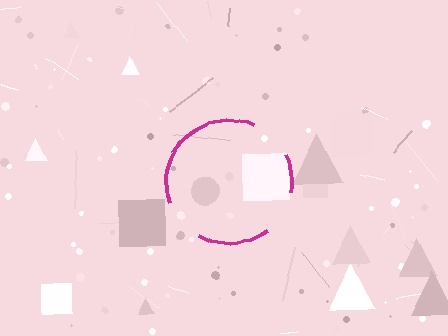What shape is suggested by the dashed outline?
The dashed outline suggests a circle.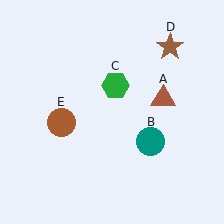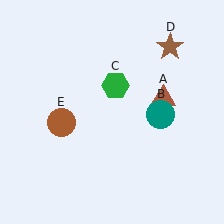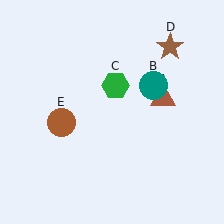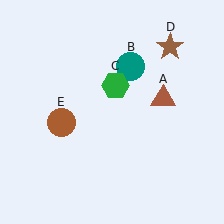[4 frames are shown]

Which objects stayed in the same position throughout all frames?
Brown triangle (object A) and green hexagon (object C) and brown star (object D) and brown circle (object E) remained stationary.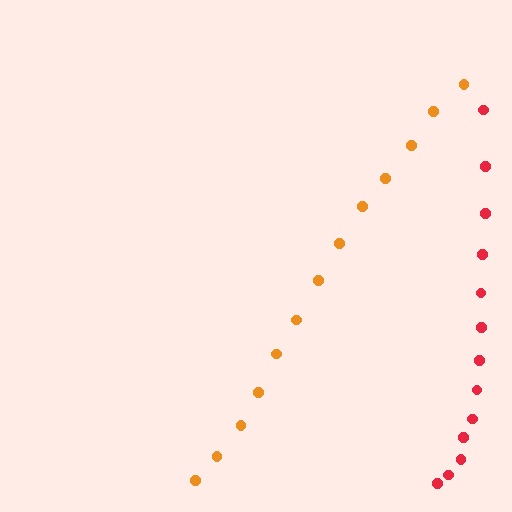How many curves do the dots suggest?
There are 2 distinct paths.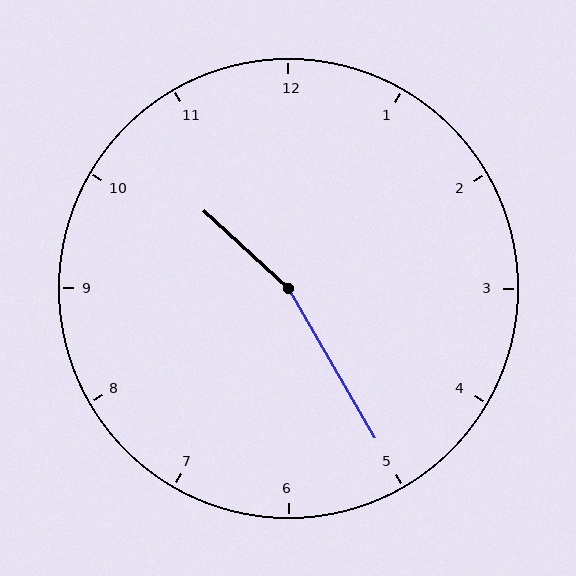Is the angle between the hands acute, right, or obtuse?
It is obtuse.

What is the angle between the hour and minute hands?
Approximately 162 degrees.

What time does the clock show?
10:25.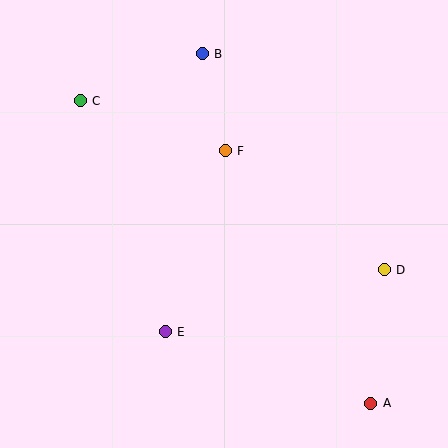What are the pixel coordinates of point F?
Point F is at (225, 151).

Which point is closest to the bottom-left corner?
Point E is closest to the bottom-left corner.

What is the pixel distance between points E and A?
The distance between E and A is 217 pixels.